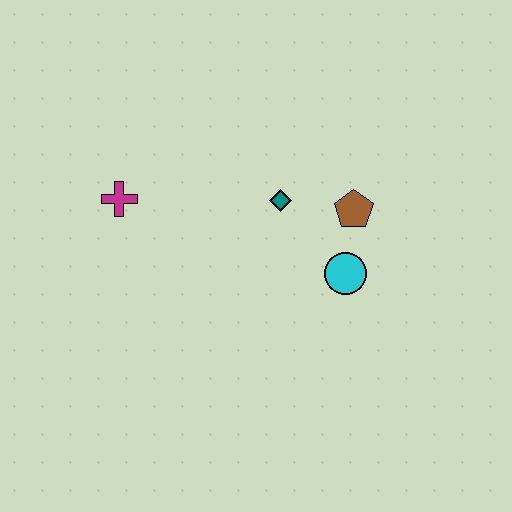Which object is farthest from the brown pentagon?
The magenta cross is farthest from the brown pentagon.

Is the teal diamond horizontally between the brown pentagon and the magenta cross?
Yes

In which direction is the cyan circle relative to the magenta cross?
The cyan circle is to the right of the magenta cross.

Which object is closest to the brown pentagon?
The cyan circle is closest to the brown pentagon.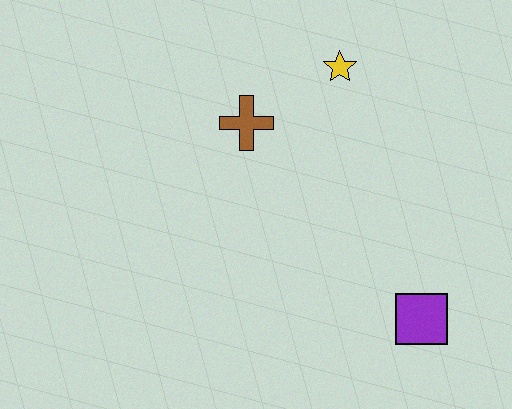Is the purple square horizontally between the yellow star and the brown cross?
No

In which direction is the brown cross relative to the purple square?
The brown cross is above the purple square.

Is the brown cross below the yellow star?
Yes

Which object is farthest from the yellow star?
The purple square is farthest from the yellow star.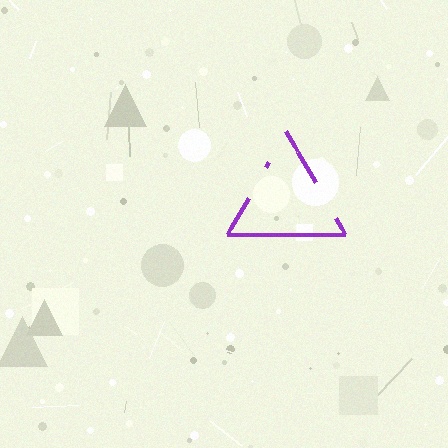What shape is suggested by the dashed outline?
The dashed outline suggests a triangle.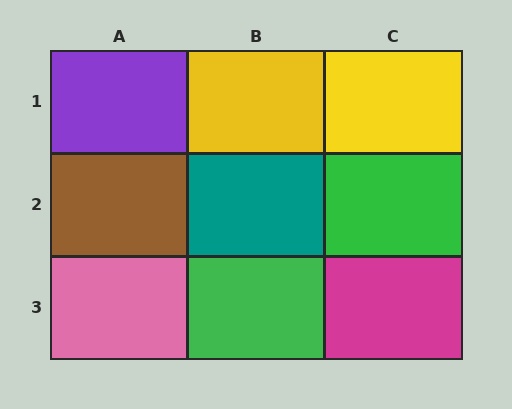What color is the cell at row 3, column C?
Magenta.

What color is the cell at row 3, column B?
Green.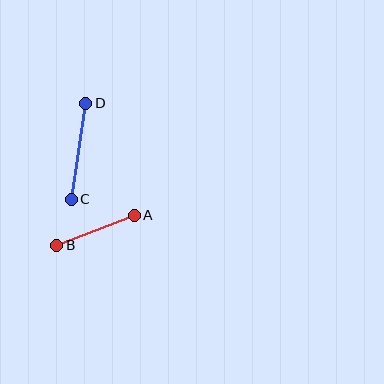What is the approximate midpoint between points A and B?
The midpoint is at approximately (95, 230) pixels.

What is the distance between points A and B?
The distance is approximately 83 pixels.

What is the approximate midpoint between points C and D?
The midpoint is at approximately (78, 151) pixels.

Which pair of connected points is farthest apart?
Points C and D are farthest apart.